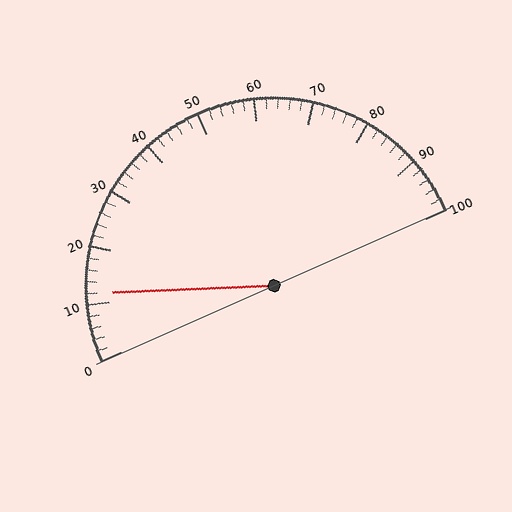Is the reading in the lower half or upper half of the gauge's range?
The reading is in the lower half of the range (0 to 100).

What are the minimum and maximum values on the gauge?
The gauge ranges from 0 to 100.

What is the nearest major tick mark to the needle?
The nearest major tick mark is 10.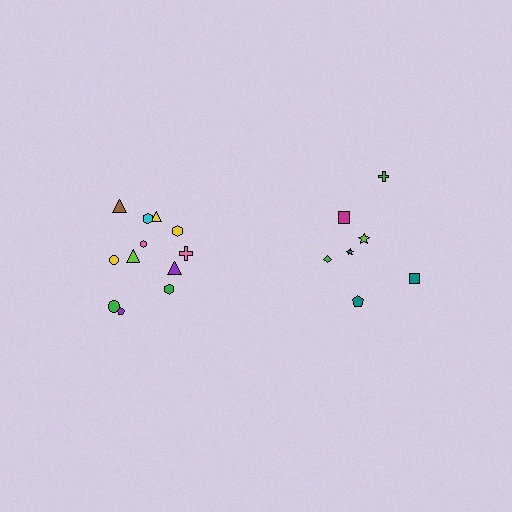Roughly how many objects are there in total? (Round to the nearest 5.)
Roughly 20 objects in total.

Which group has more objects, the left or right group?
The left group.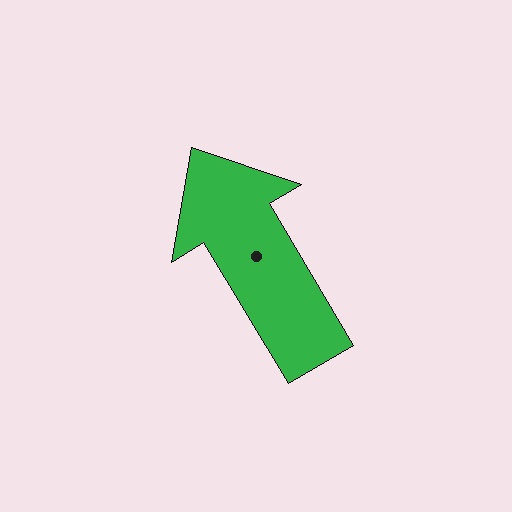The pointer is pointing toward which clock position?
Roughly 11 o'clock.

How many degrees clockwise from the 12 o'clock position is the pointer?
Approximately 329 degrees.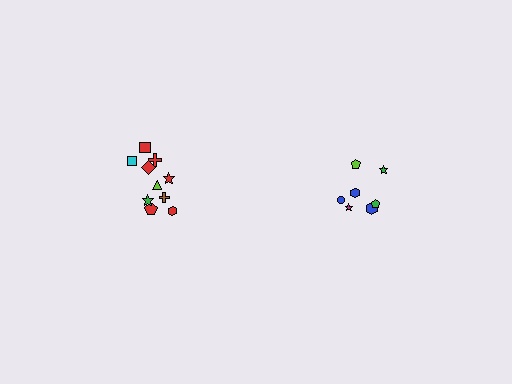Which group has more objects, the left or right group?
The left group.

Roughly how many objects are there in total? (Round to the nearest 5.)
Roughly 15 objects in total.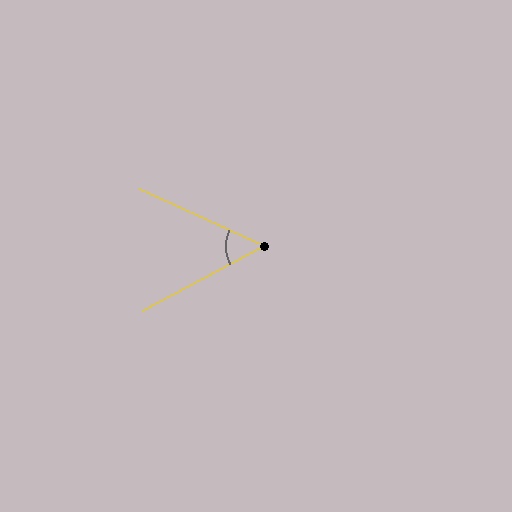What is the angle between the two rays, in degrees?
Approximately 53 degrees.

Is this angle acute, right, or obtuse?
It is acute.